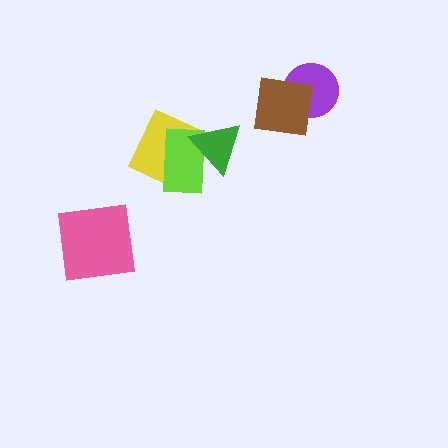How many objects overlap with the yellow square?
2 objects overlap with the yellow square.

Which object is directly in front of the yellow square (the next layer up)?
The lime rectangle is directly in front of the yellow square.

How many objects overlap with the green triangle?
2 objects overlap with the green triangle.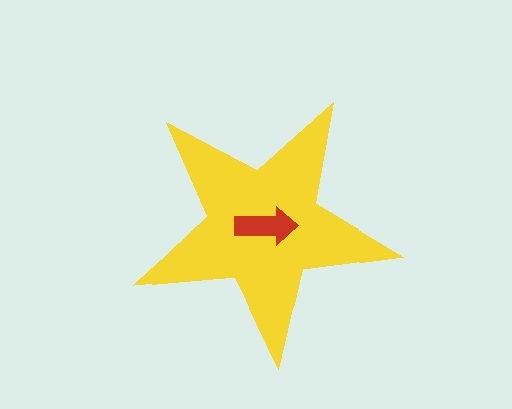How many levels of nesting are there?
2.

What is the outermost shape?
The yellow star.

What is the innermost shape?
The red arrow.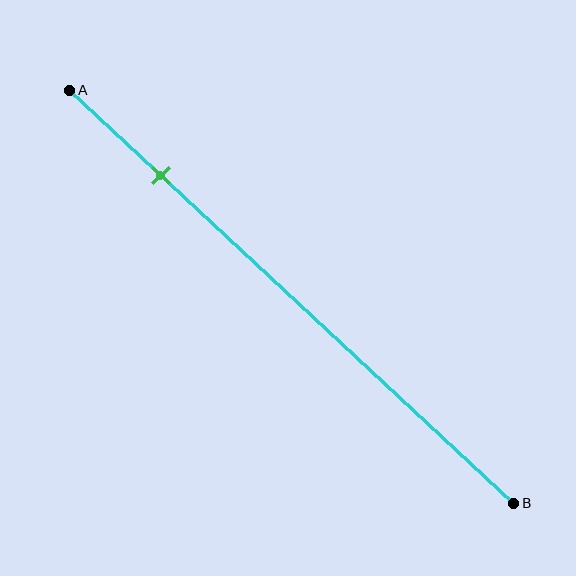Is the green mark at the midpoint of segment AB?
No, the mark is at about 20% from A, not at the 50% midpoint.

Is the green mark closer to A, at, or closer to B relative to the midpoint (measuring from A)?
The green mark is closer to point A than the midpoint of segment AB.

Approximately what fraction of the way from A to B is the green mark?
The green mark is approximately 20% of the way from A to B.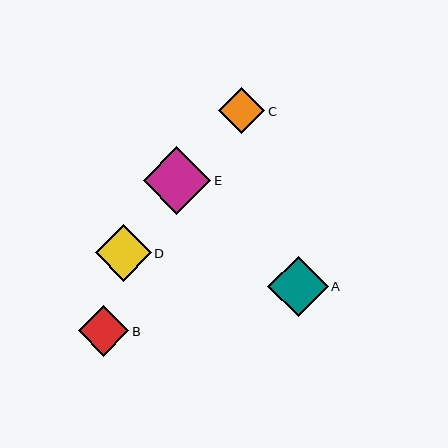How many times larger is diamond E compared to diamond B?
Diamond E is approximately 1.3 times the size of diamond B.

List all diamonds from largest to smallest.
From largest to smallest: E, A, D, B, C.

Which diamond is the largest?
Diamond E is the largest with a size of approximately 68 pixels.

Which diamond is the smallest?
Diamond C is the smallest with a size of approximately 46 pixels.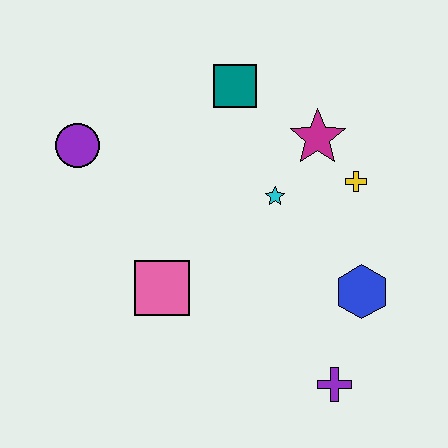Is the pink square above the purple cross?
Yes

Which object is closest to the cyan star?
The magenta star is closest to the cyan star.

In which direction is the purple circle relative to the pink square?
The purple circle is above the pink square.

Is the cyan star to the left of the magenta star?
Yes